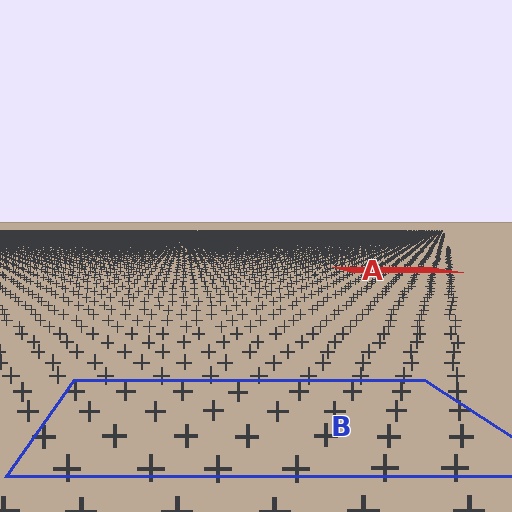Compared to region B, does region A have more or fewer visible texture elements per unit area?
Region A has more texture elements per unit area — they are packed more densely because it is farther away.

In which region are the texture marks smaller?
The texture marks are smaller in region A, because it is farther away.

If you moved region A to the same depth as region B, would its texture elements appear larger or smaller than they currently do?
They would appear larger. At a closer depth, the same texture elements are projected at a bigger on-screen size.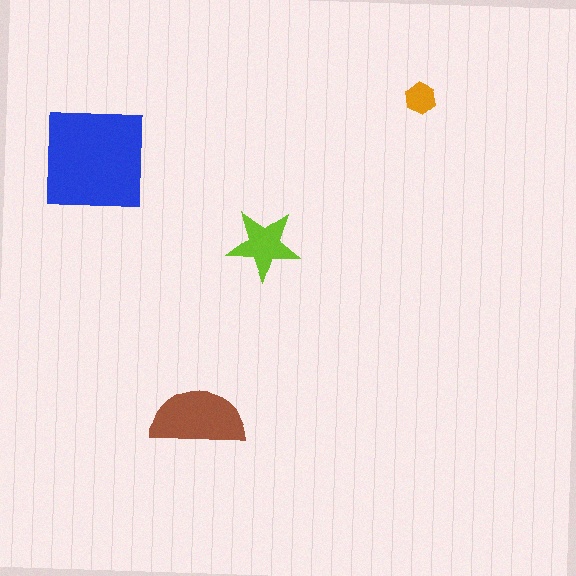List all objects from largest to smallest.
The blue square, the brown semicircle, the lime star, the orange hexagon.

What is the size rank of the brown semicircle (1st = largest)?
2nd.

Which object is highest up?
The orange hexagon is topmost.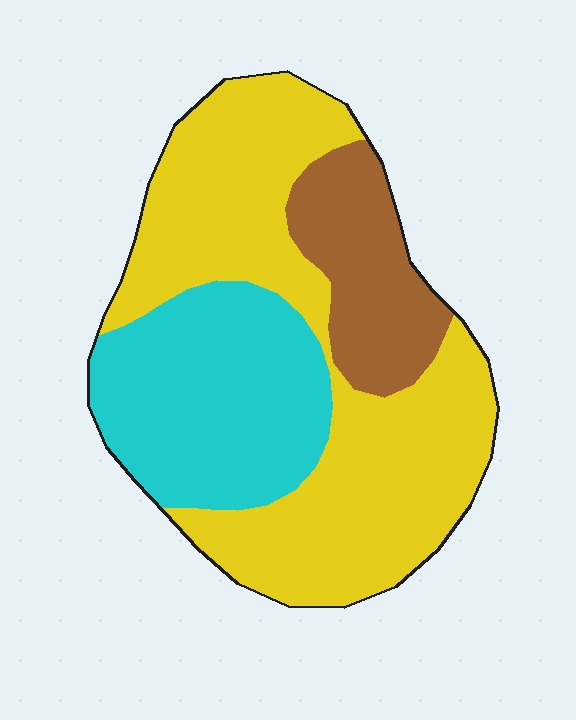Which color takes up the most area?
Yellow, at roughly 55%.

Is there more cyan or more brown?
Cyan.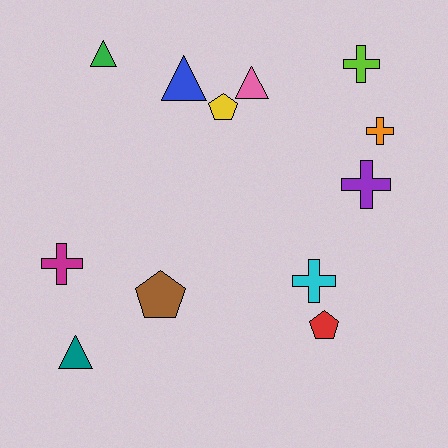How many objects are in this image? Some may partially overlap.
There are 12 objects.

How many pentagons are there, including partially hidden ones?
There are 3 pentagons.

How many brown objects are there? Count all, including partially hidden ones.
There is 1 brown object.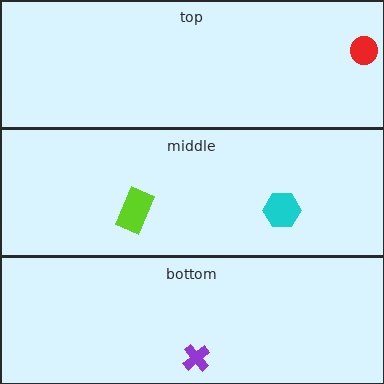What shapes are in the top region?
The red circle.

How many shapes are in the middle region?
2.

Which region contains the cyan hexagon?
The middle region.